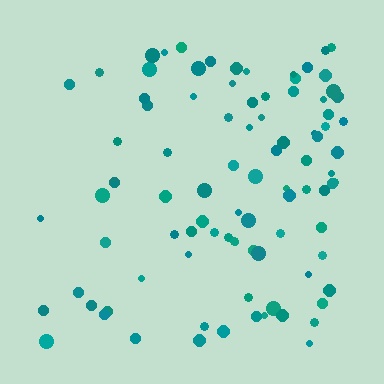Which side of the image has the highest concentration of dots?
The right.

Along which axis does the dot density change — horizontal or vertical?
Horizontal.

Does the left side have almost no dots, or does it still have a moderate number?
Still a moderate number, just noticeably fewer than the right.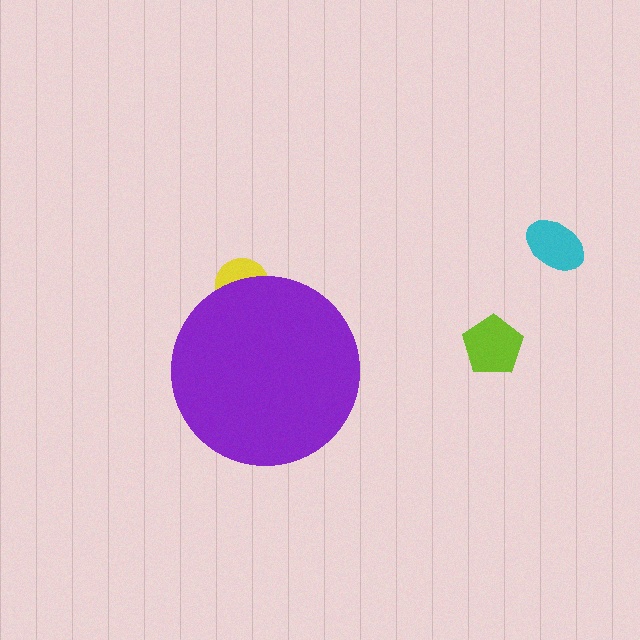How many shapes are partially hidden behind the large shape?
1 shape is partially hidden.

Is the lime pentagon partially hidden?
No, the lime pentagon is fully visible.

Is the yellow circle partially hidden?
Yes, the yellow circle is partially hidden behind the purple circle.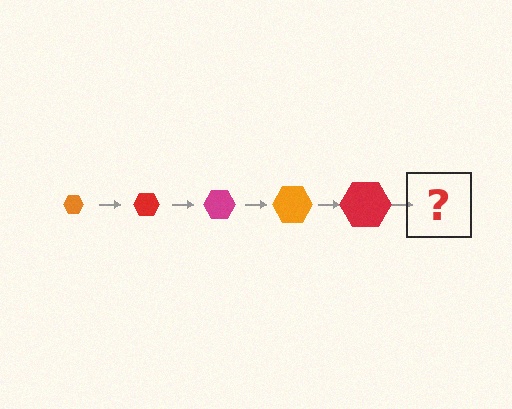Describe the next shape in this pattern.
It should be a magenta hexagon, larger than the previous one.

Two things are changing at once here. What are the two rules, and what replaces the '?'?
The two rules are that the hexagon grows larger each step and the color cycles through orange, red, and magenta. The '?' should be a magenta hexagon, larger than the previous one.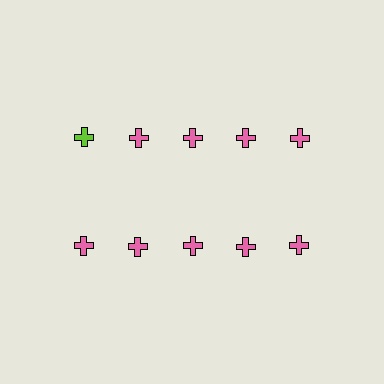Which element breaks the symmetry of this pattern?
The lime cross in the top row, leftmost column breaks the symmetry. All other shapes are pink crosses.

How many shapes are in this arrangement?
There are 10 shapes arranged in a grid pattern.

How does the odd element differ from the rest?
It has a different color: lime instead of pink.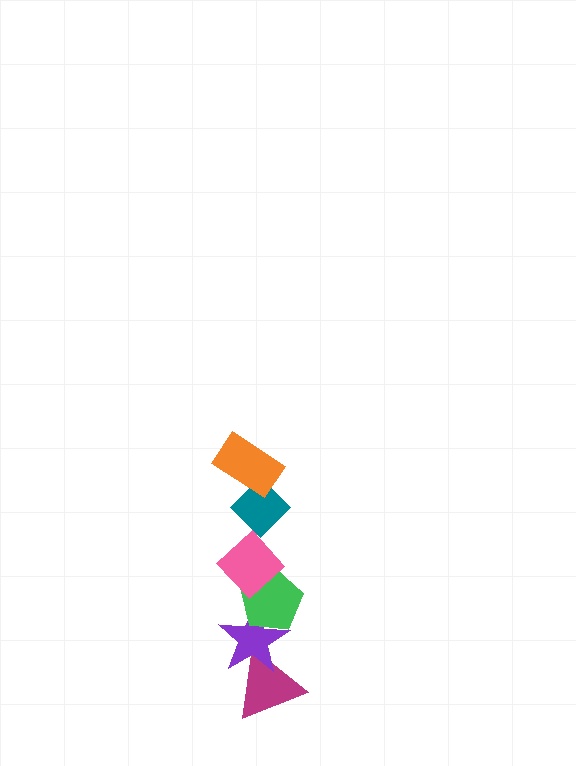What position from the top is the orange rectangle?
The orange rectangle is 1st from the top.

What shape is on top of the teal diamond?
The orange rectangle is on top of the teal diamond.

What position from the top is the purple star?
The purple star is 5th from the top.